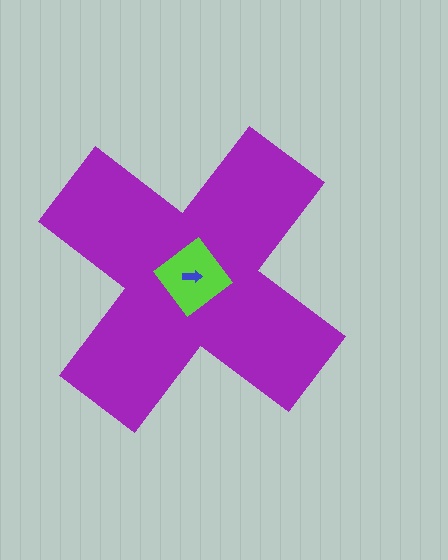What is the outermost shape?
The purple cross.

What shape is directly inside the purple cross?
The lime diamond.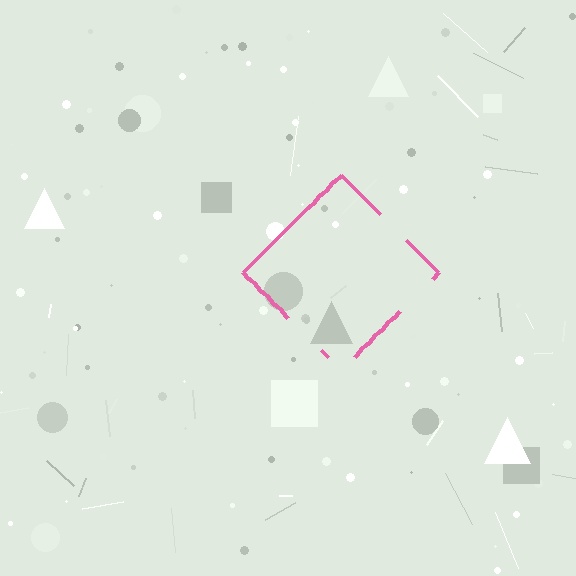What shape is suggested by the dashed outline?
The dashed outline suggests a diamond.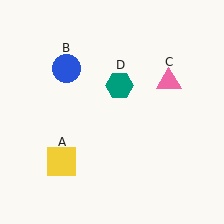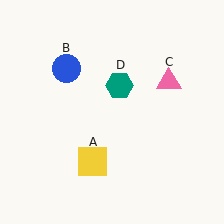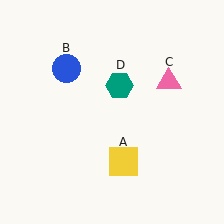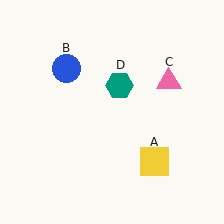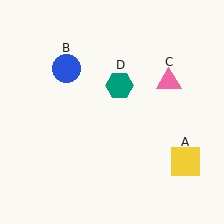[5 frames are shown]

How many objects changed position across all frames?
1 object changed position: yellow square (object A).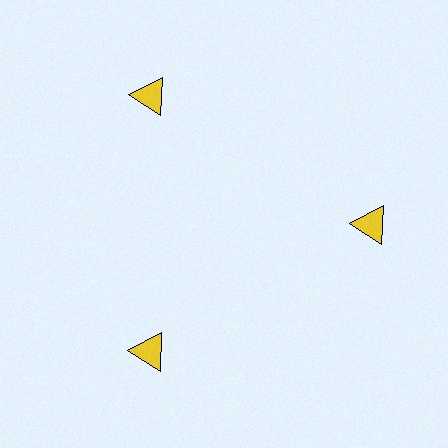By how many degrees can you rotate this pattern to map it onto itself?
The pattern maps onto itself every 120 degrees of rotation.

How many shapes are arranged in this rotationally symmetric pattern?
There are 3 shapes, arranged in 3 groups of 1.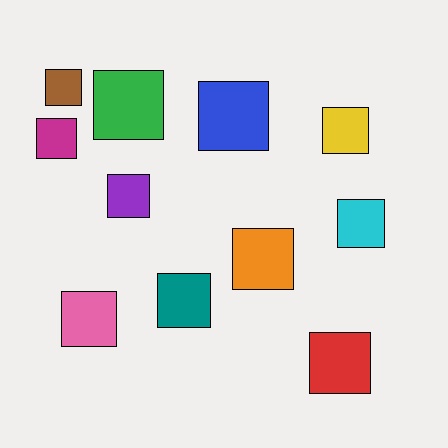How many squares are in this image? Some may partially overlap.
There are 11 squares.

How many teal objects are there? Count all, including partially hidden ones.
There is 1 teal object.